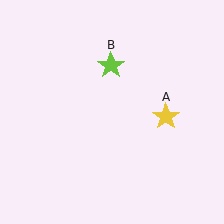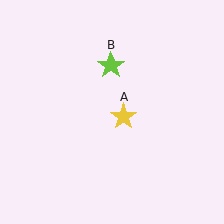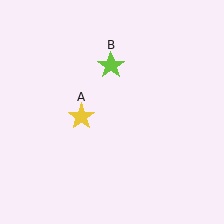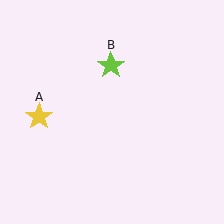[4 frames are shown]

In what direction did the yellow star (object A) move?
The yellow star (object A) moved left.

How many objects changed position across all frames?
1 object changed position: yellow star (object A).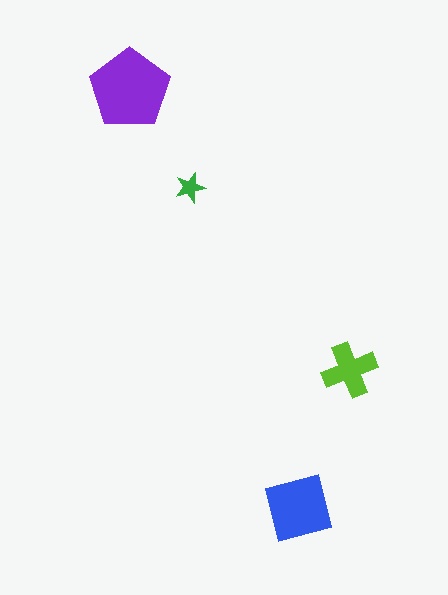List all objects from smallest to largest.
The green star, the lime cross, the blue square, the purple pentagon.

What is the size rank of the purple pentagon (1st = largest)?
1st.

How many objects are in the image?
There are 4 objects in the image.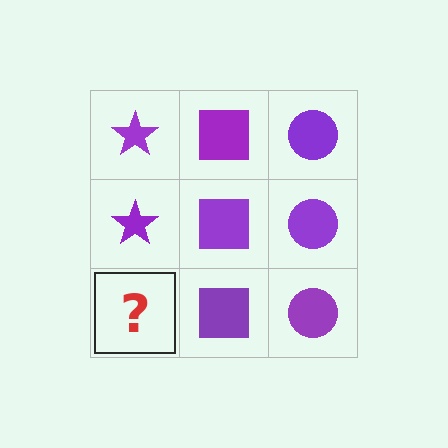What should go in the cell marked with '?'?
The missing cell should contain a purple star.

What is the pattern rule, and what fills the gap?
The rule is that each column has a consistent shape. The gap should be filled with a purple star.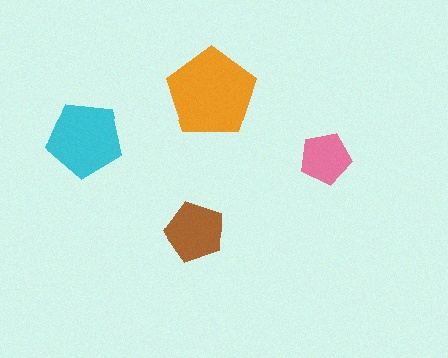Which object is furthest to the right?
The pink pentagon is rightmost.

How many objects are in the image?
There are 4 objects in the image.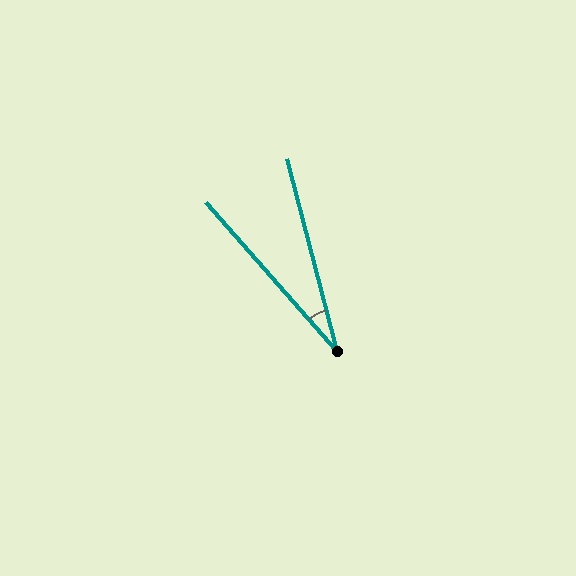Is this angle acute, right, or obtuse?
It is acute.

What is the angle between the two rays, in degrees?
Approximately 27 degrees.